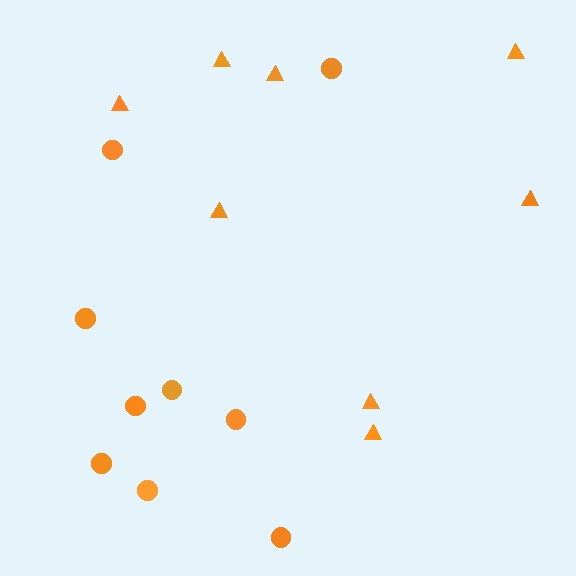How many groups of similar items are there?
There are 2 groups: one group of triangles (8) and one group of circles (9).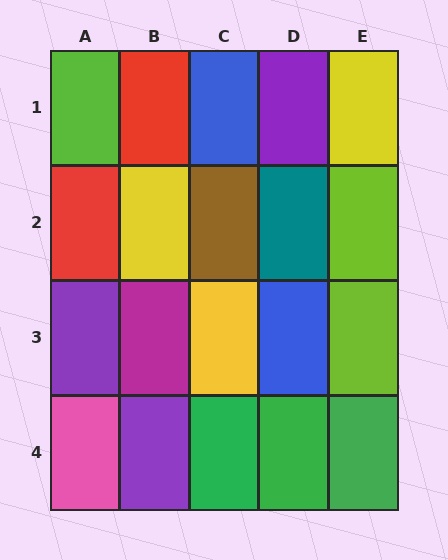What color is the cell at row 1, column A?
Lime.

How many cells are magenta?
1 cell is magenta.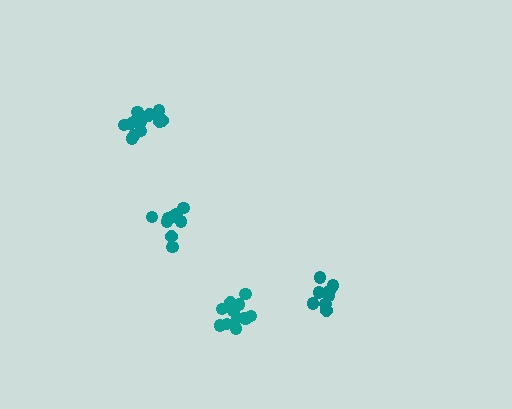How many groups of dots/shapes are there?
There are 4 groups.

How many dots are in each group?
Group 1: 8 dots, Group 2: 12 dots, Group 3: 13 dots, Group 4: 9 dots (42 total).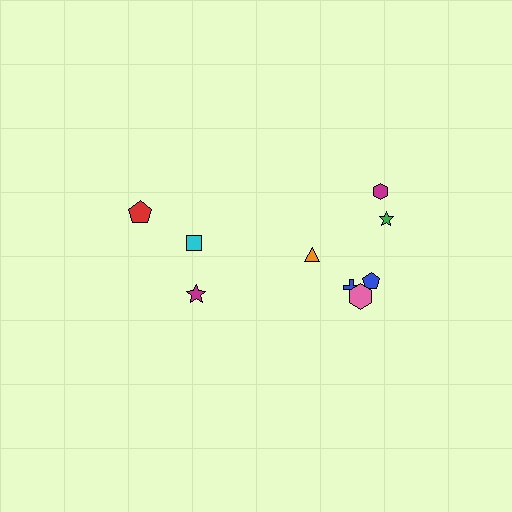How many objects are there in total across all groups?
There are 9 objects.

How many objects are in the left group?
There are 3 objects.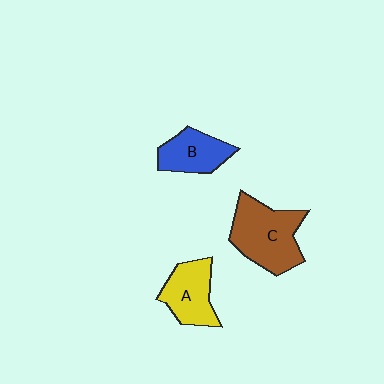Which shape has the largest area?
Shape C (brown).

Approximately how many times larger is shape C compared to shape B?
Approximately 1.6 times.